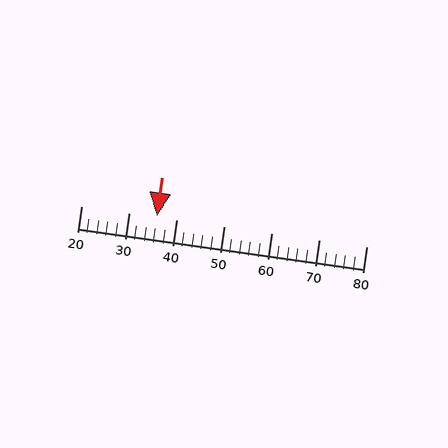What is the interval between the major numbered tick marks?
The major tick marks are spaced 10 units apart.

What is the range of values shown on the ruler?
The ruler shows values from 20 to 80.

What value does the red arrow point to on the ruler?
The red arrow points to approximately 36.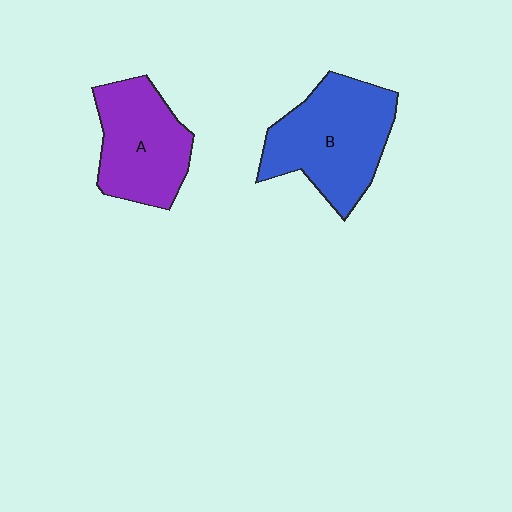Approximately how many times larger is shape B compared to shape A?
Approximately 1.2 times.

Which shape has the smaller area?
Shape A (purple).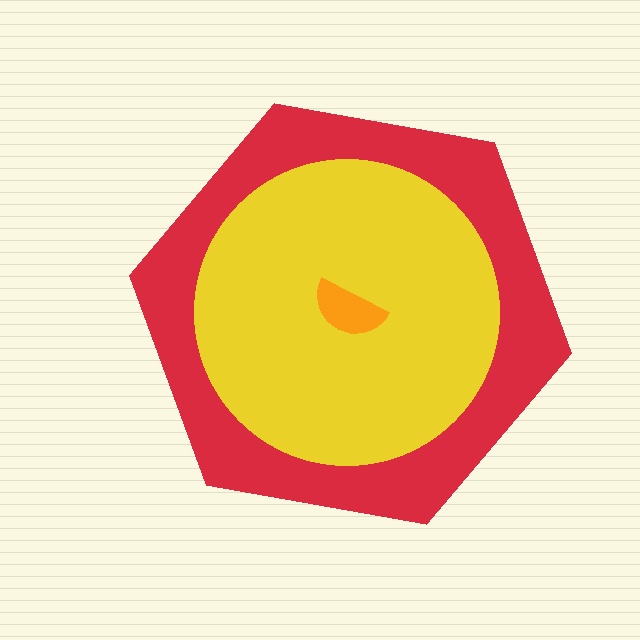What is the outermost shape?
The red hexagon.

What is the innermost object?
The orange semicircle.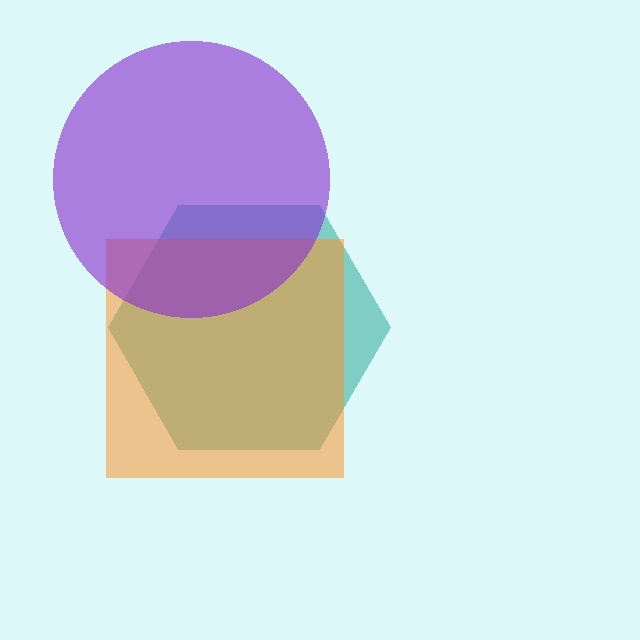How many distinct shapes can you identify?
There are 3 distinct shapes: a teal hexagon, an orange square, a purple circle.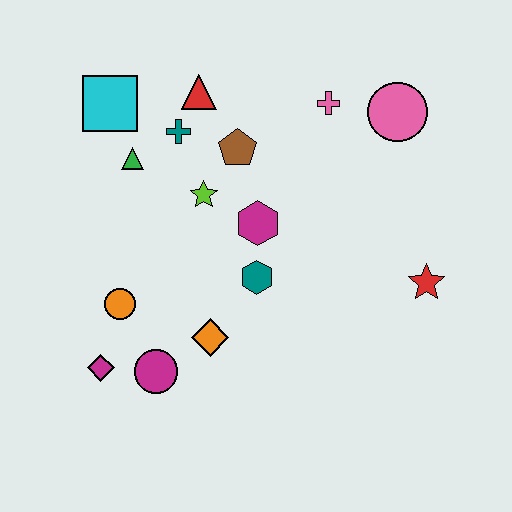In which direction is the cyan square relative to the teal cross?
The cyan square is to the left of the teal cross.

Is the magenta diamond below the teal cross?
Yes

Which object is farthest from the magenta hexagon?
The magenta diamond is farthest from the magenta hexagon.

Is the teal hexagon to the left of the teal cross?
No